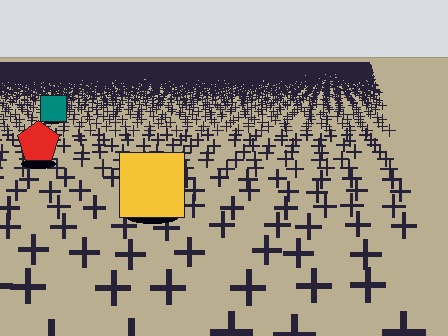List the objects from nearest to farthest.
From nearest to farthest: the yellow square, the red pentagon, the teal square.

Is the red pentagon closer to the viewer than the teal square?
Yes. The red pentagon is closer — you can tell from the texture gradient: the ground texture is coarser near it.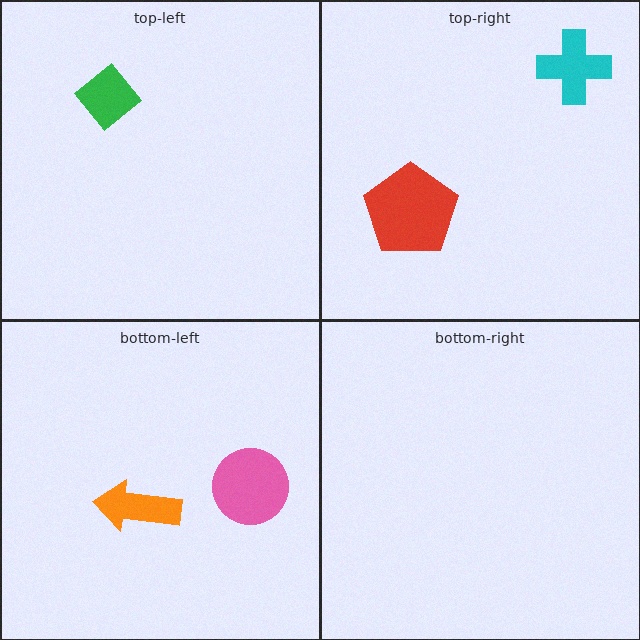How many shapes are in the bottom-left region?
2.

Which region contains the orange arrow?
The bottom-left region.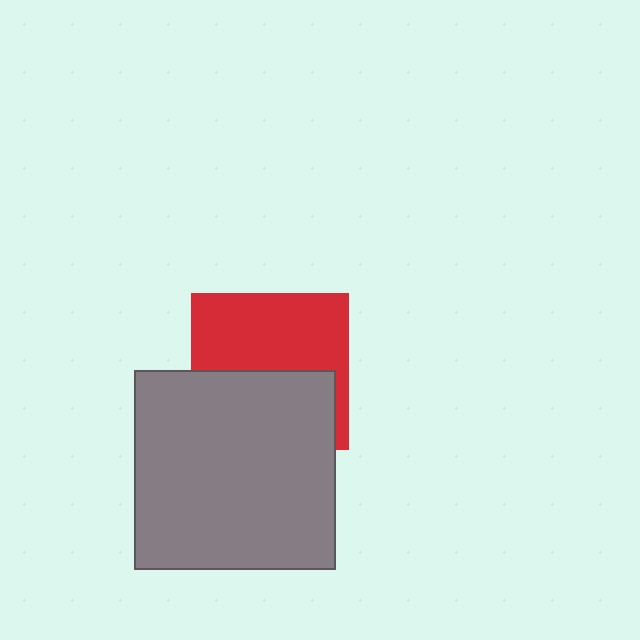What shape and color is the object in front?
The object in front is a gray rectangle.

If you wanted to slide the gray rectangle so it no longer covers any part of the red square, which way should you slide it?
Slide it down — that is the most direct way to separate the two shapes.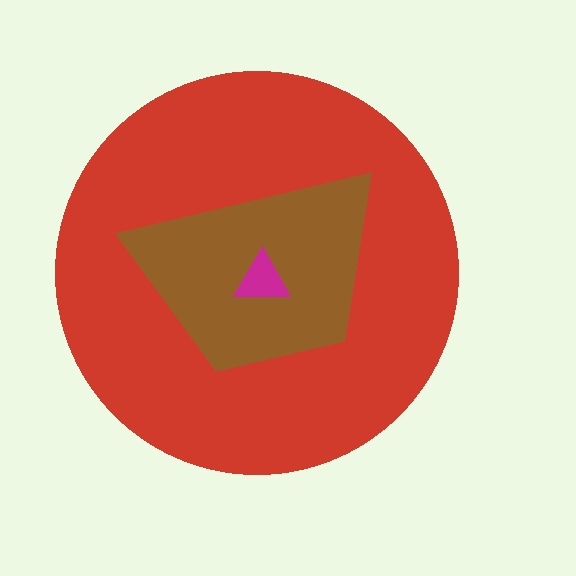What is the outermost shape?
The red circle.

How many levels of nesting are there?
3.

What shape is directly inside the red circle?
The brown trapezoid.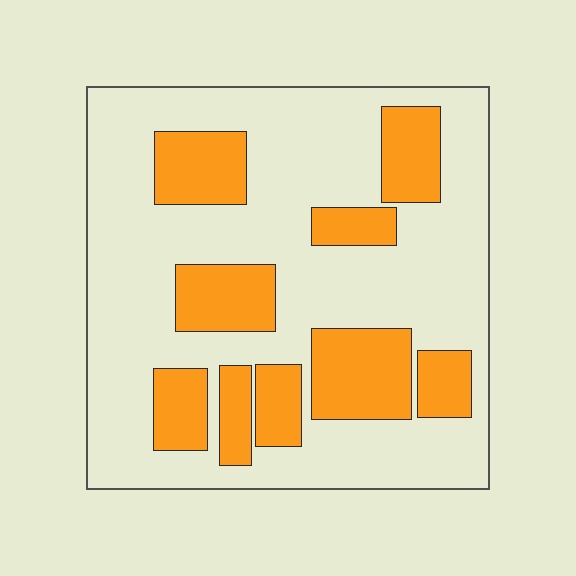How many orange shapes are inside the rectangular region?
9.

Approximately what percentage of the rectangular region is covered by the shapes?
Approximately 30%.